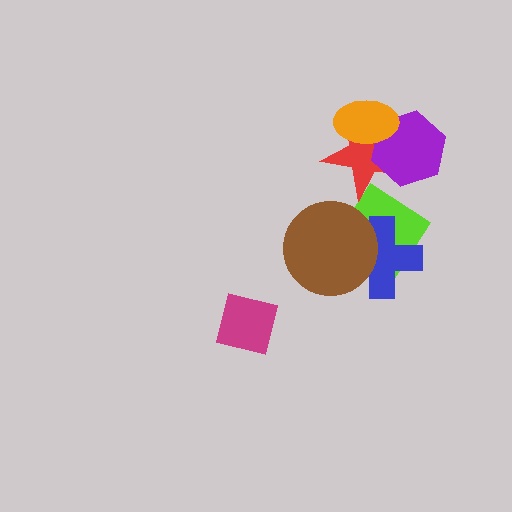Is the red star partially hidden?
Yes, it is partially covered by another shape.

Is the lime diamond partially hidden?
Yes, it is partially covered by another shape.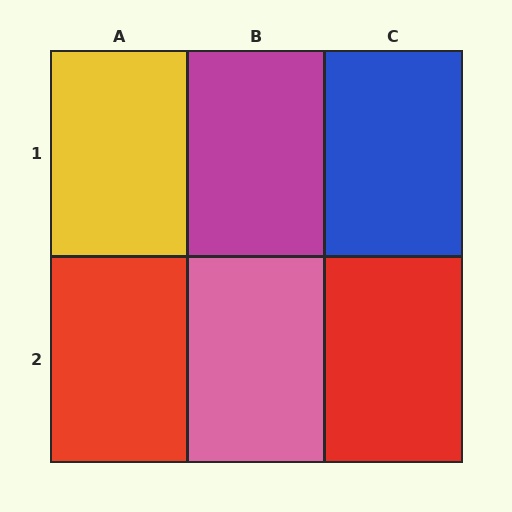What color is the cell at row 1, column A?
Yellow.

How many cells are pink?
1 cell is pink.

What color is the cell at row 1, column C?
Blue.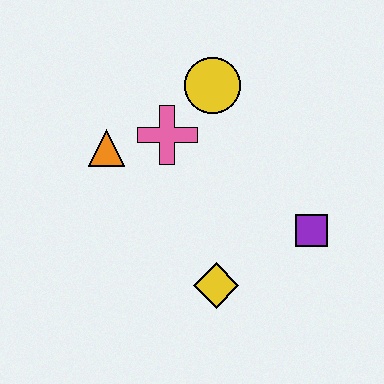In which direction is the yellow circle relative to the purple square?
The yellow circle is above the purple square.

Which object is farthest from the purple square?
The orange triangle is farthest from the purple square.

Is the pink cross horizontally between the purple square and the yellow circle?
No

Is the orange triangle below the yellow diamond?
No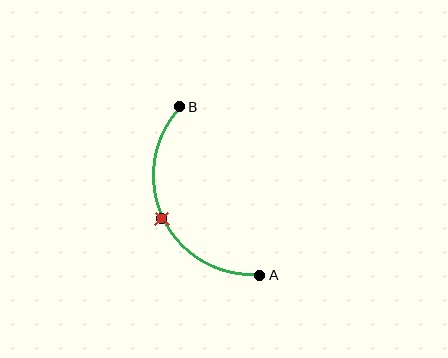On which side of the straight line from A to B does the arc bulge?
The arc bulges to the left of the straight line connecting A and B.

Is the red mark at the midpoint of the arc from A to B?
Yes. The red mark lies on the arc at equal arc-length from both A and B — it is the arc midpoint.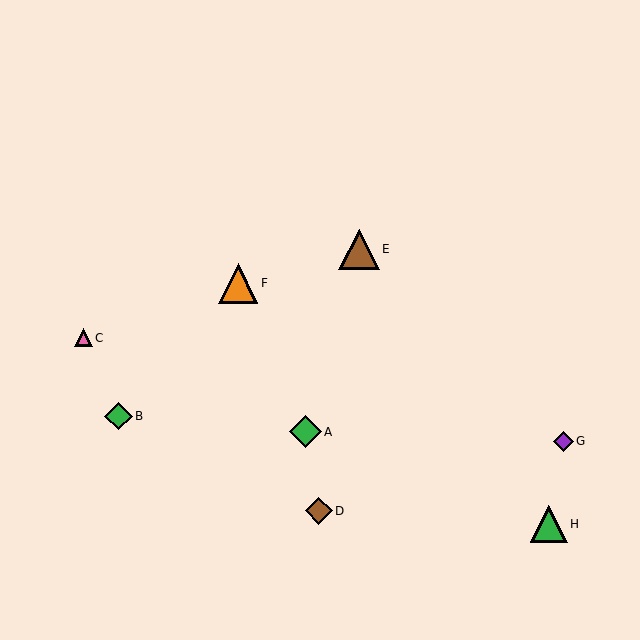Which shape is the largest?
The brown triangle (labeled E) is the largest.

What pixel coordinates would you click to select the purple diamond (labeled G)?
Click at (563, 441) to select the purple diamond G.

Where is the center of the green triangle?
The center of the green triangle is at (549, 524).